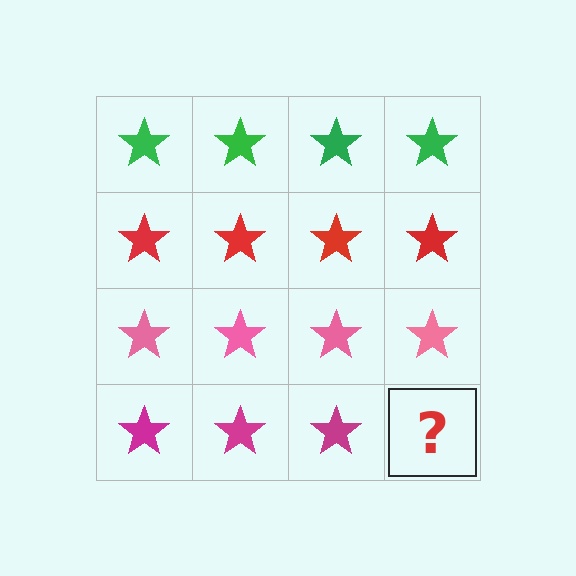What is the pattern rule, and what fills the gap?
The rule is that each row has a consistent color. The gap should be filled with a magenta star.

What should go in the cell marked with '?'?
The missing cell should contain a magenta star.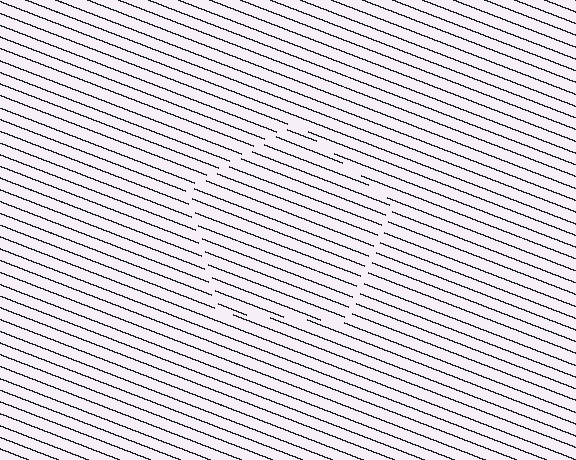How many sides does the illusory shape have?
5 sides — the line-ends trace a pentagon.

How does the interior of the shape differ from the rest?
The interior of the shape contains the same grating, shifted by half a period — the contour is defined by the phase discontinuity where line-ends from the inner and outer gratings abut.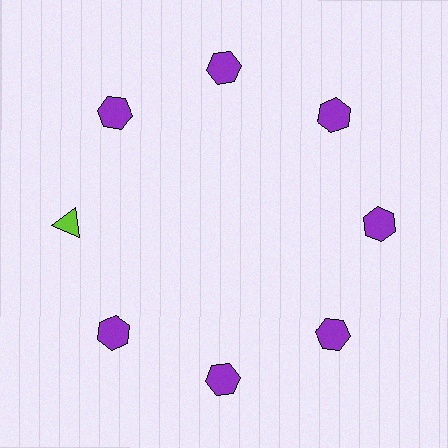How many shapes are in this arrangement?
There are 8 shapes arranged in a ring pattern.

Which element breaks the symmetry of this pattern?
The lime triangle at roughly the 9 o'clock position breaks the symmetry. All other shapes are purple hexagons.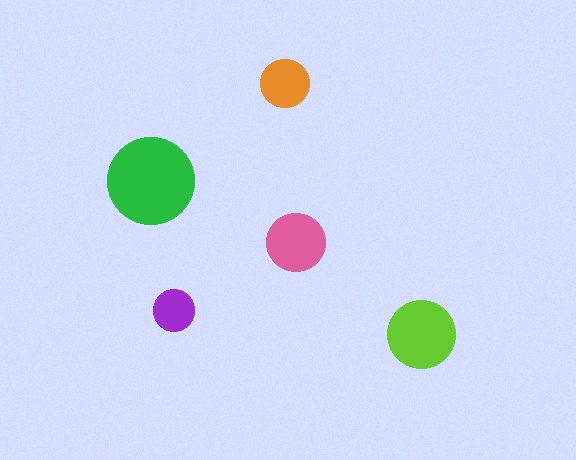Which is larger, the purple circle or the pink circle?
The pink one.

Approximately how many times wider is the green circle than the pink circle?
About 1.5 times wider.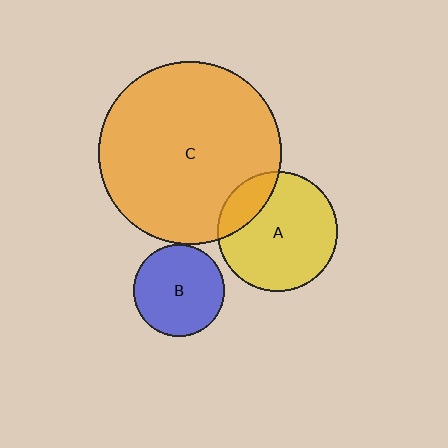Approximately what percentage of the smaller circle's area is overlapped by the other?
Approximately 20%.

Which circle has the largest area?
Circle C (orange).